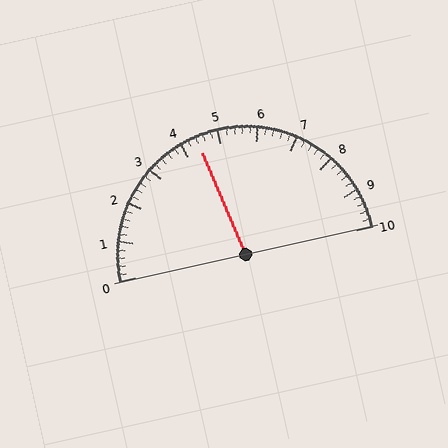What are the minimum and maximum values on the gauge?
The gauge ranges from 0 to 10.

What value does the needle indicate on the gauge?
The needle indicates approximately 4.4.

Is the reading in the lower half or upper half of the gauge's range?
The reading is in the lower half of the range (0 to 10).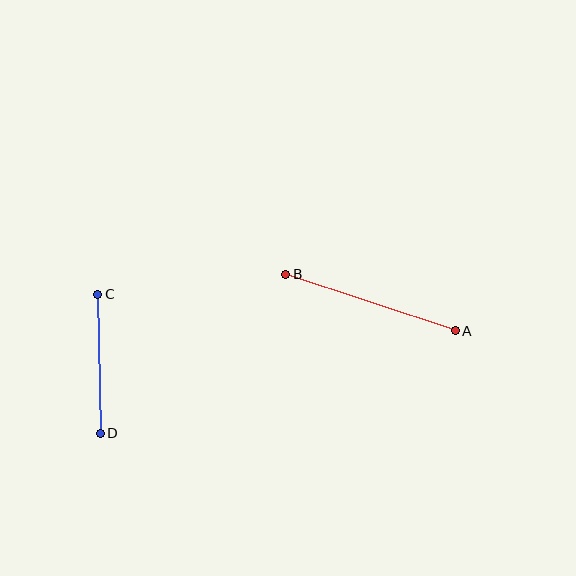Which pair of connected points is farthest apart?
Points A and B are farthest apart.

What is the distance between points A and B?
The distance is approximately 179 pixels.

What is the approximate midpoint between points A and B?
The midpoint is at approximately (371, 302) pixels.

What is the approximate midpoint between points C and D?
The midpoint is at approximately (99, 364) pixels.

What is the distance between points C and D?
The distance is approximately 139 pixels.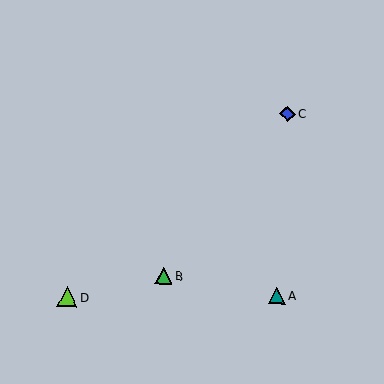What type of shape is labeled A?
Shape A is a teal triangle.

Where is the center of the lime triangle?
The center of the lime triangle is at (67, 297).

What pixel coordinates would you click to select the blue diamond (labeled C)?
Click at (287, 114) to select the blue diamond C.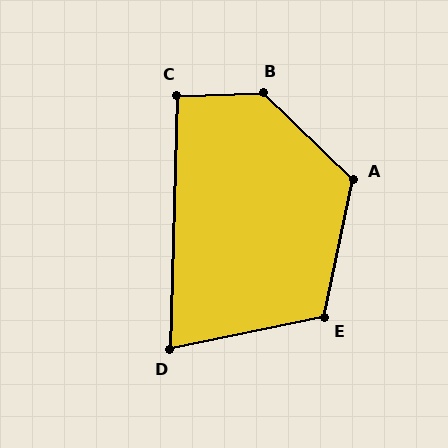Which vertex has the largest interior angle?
B, at approximately 134 degrees.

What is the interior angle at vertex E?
Approximately 114 degrees (obtuse).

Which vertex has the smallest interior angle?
D, at approximately 77 degrees.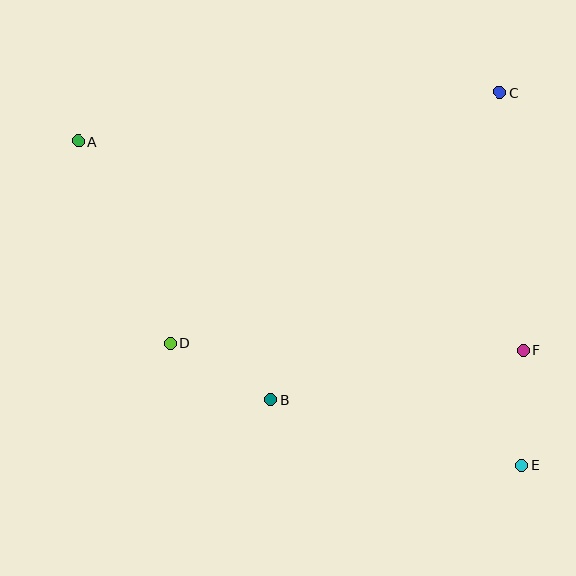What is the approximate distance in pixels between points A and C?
The distance between A and C is approximately 425 pixels.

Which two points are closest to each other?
Points B and D are closest to each other.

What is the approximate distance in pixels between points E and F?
The distance between E and F is approximately 115 pixels.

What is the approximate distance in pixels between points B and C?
The distance between B and C is approximately 384 pixels.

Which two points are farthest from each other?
Points A and E are farthest from each other.